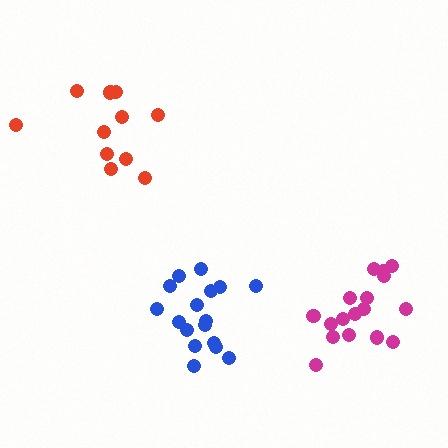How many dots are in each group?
Group 1: 17 dots, Group 2: 17 dots, Group 3: 12 dots (46 total).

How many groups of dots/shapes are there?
There are 3 groups.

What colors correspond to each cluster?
The clusters are colored: magenta, blue, red.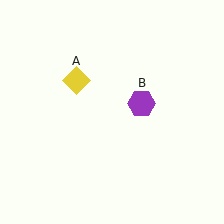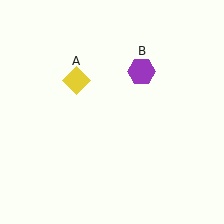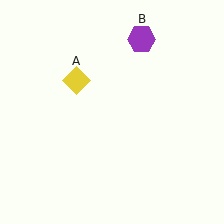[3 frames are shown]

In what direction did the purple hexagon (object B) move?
The purple hexagon (object B) moved up.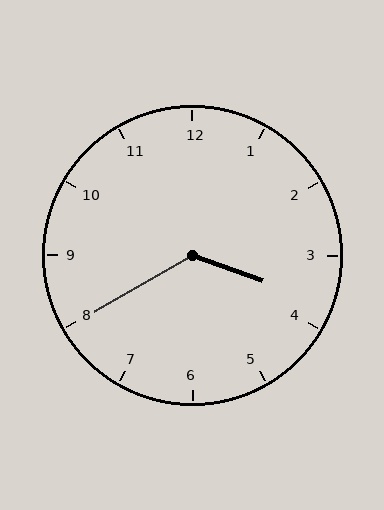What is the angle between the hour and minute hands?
Approximately 130 degrees.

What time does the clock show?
3:40.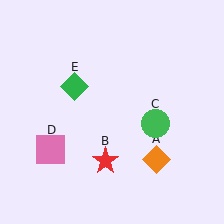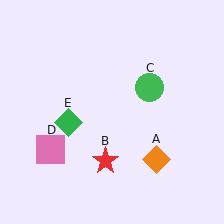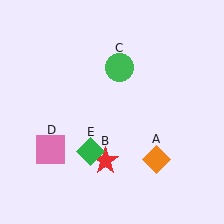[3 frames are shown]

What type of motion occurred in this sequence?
The green circle (object C), green diamond (object E) rotated counterclockwise around the center of the scene.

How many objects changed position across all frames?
2 objects changed position: green circle (object C), green diamond (object E).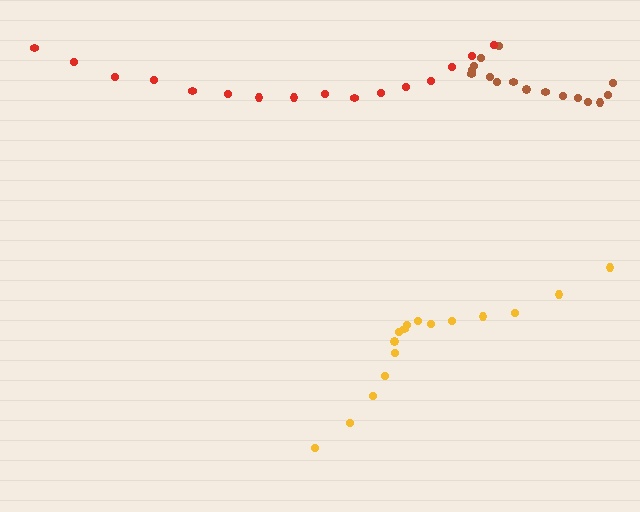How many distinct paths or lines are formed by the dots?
There are 3 distinct paths.